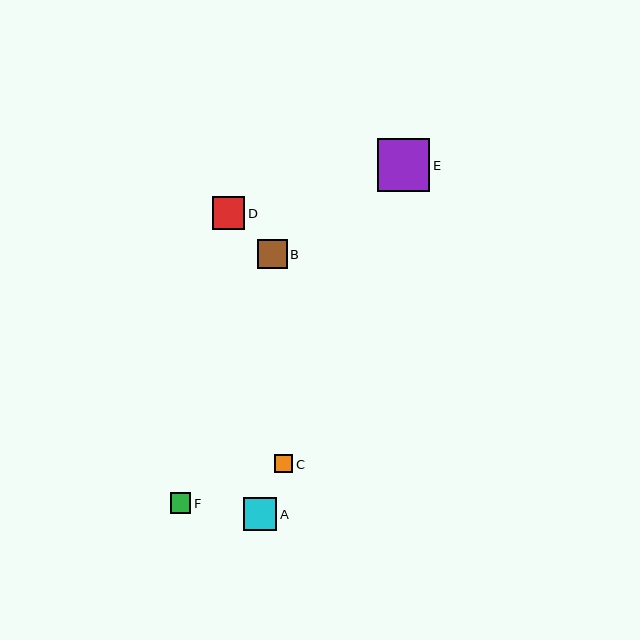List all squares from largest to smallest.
From largest to smallest: E, A, D, B, F, C.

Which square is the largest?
Square E is the largest with a size of approximately 53 pixels.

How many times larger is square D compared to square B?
Square D is approximately 1.1 times the size of square B.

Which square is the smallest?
Square C is the smallest with a size of approximately 18 pixels.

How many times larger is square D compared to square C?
Square D is approximately 1.8 times the size of square C.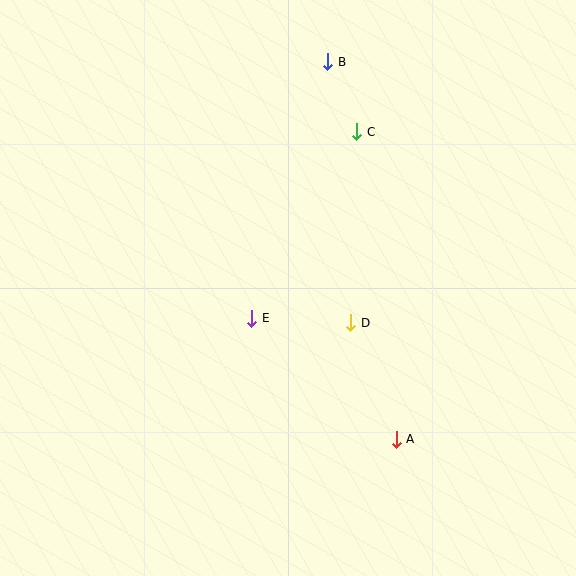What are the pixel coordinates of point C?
Point C is at (357, 132).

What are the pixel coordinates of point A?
Point A is at (396, 439).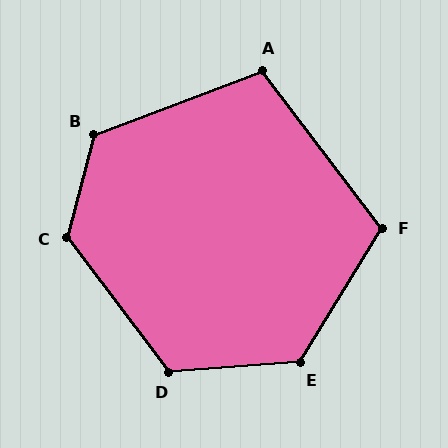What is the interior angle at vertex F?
Approximately 112 degrees (obtuse).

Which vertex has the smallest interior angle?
A, at approximately 106 degrees.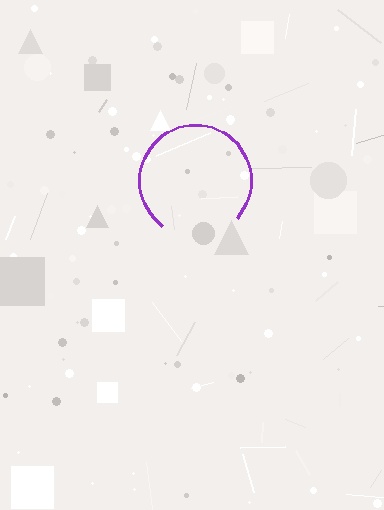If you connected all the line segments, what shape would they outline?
They would outline a circle.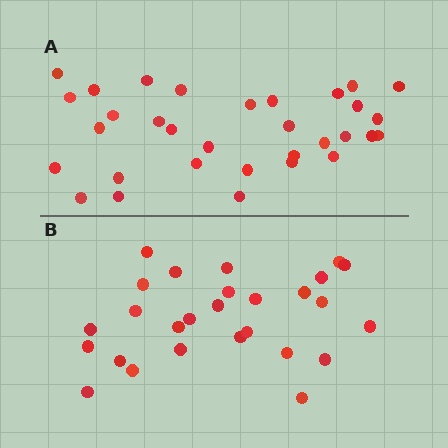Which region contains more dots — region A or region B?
Region A (the top region) has more dots.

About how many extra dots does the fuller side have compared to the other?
Region A has about 5 more dots than region B.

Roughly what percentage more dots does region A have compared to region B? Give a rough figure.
About 20% more.